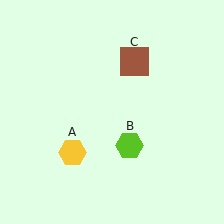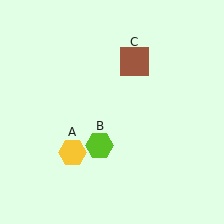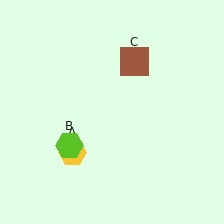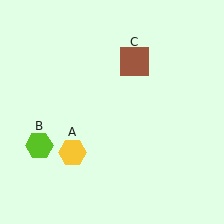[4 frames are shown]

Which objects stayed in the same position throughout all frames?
Yellow hexagon (object A) and brown square (object C) remained stationary.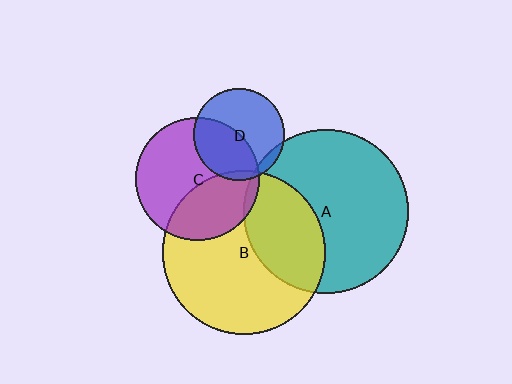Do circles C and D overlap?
Yes.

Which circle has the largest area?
Circle A (teal).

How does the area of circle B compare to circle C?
Approximately 1.7 times.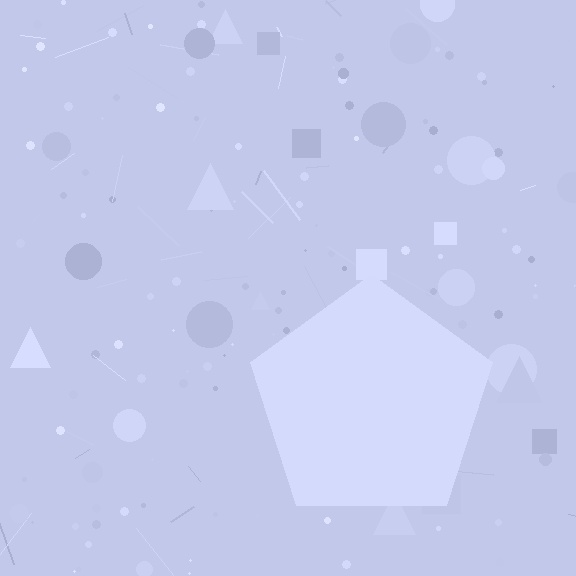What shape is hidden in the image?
A pentagon is hidden in the image.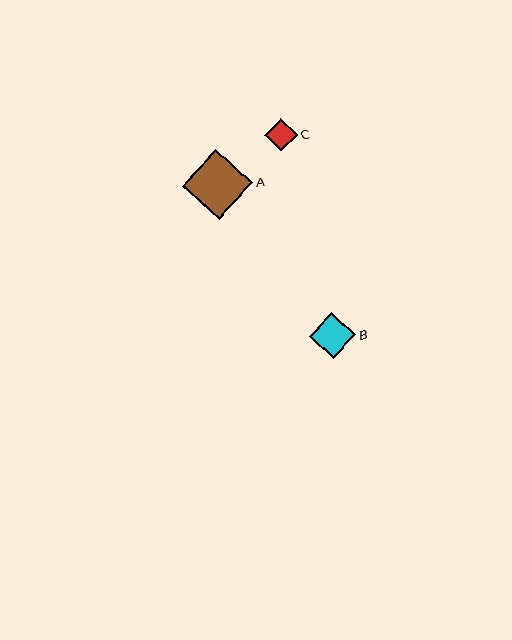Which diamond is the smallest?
Diamond C is the smallest with a size of approximately 32 pixels.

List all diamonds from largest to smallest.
From largest to smallest: A, B, C.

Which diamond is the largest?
Diamond A is the largest with a size of approximately 70 pixels.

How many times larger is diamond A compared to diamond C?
Diamond A is approximately 2.2 times the size of diamond C.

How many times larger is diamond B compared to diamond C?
Diamond B is approximately 1.4 times the size of diamond C.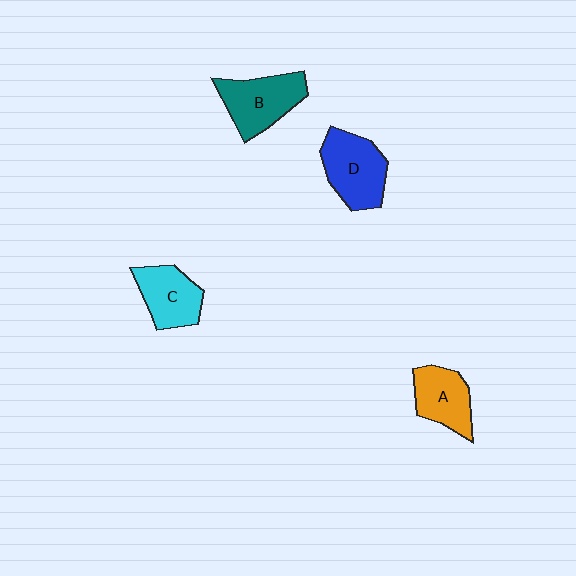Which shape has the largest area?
Shape D (blue).